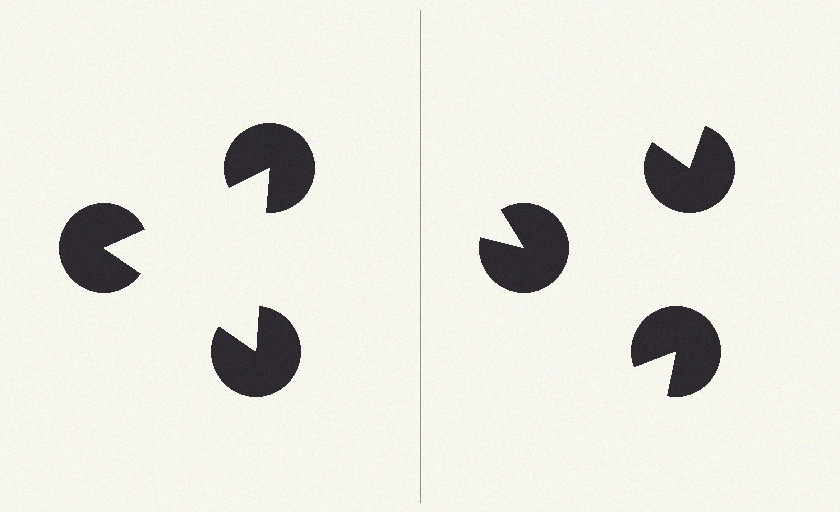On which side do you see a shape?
An illusory triangle appears on the left side. On the right side the wedge cuts are rotated, so no coherent shape forms.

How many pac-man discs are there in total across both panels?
6 — 3 on each side.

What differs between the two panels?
The pac-man discs are positioned identically on both sides; only the wedge orientations differ. On the left they align to a triangle; on the right they are misaligned.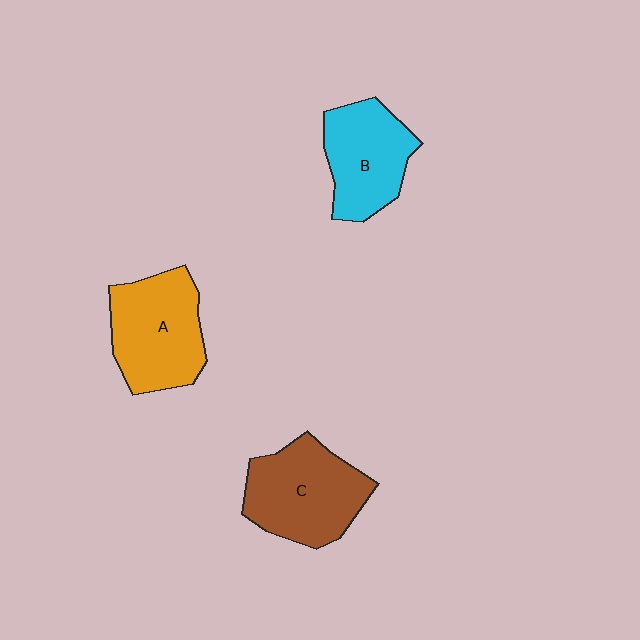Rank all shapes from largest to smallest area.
From largest to smallest: C (brown), A (orange), B (cyan).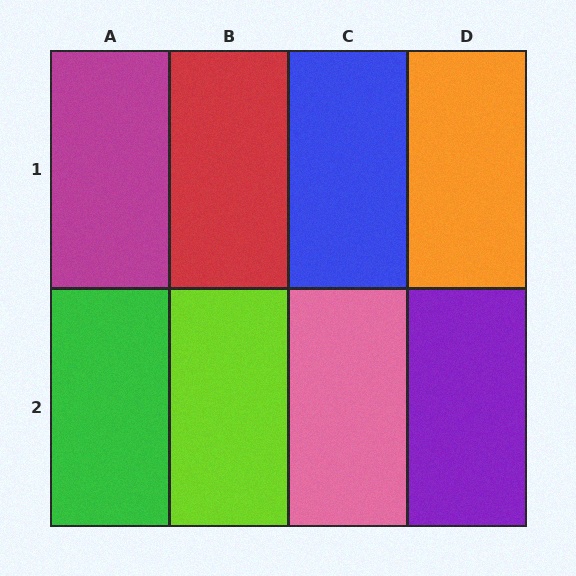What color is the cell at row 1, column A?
Magenta.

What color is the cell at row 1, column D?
Orange.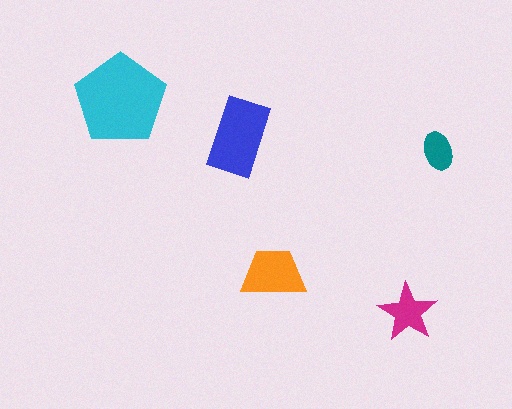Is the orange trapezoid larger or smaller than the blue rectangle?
Smaller.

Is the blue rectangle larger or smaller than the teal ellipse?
Larger.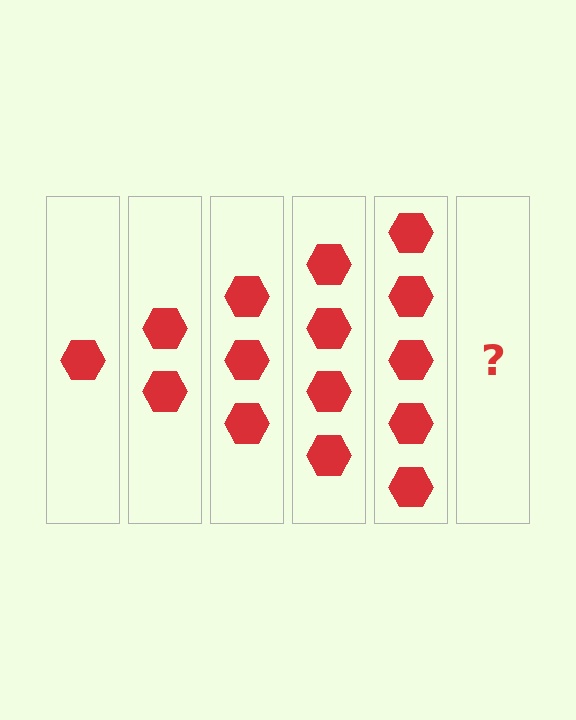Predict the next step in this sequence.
The next step is 6 hexagons.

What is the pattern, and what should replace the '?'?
The pattern is that each step adds one more hexagon. The '?' should be 6 hexagons.